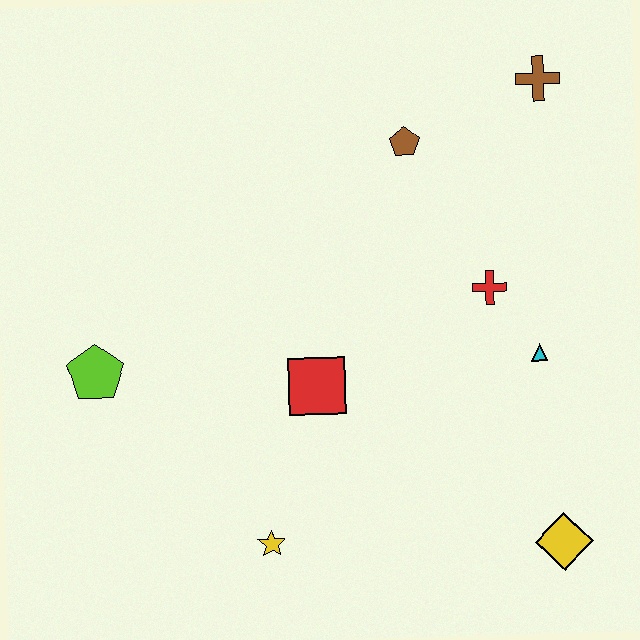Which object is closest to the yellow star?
The red square is closest to the yellow star.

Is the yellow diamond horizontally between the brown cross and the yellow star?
No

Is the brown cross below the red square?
No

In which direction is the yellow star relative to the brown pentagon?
The yellow star is below the brown pentagon.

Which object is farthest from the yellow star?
The brown cross is farthest from the yellow star.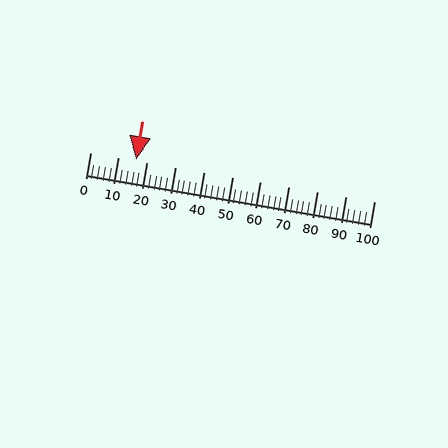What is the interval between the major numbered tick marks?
The major tick marks are spaced 10 units apart.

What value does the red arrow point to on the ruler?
The red arrow points to approximately 16.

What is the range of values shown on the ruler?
The ruler shows values from 0 to 100.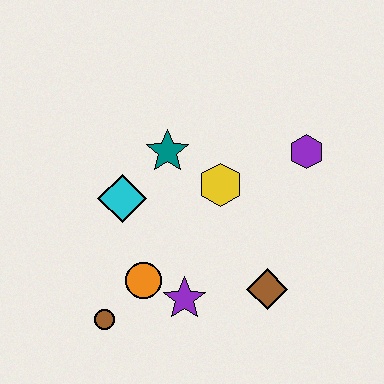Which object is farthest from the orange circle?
The purple hexagon is farthest from the orange circle.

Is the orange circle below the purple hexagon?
Yes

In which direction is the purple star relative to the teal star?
The purple star is below the teal star.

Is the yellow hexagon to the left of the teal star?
No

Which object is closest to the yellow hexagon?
The teal star is closest to the yellow hexagon.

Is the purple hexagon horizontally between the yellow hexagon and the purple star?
No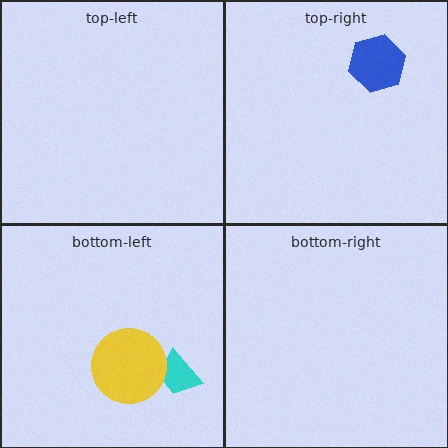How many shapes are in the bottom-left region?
2.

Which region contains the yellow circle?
The bottom-left region.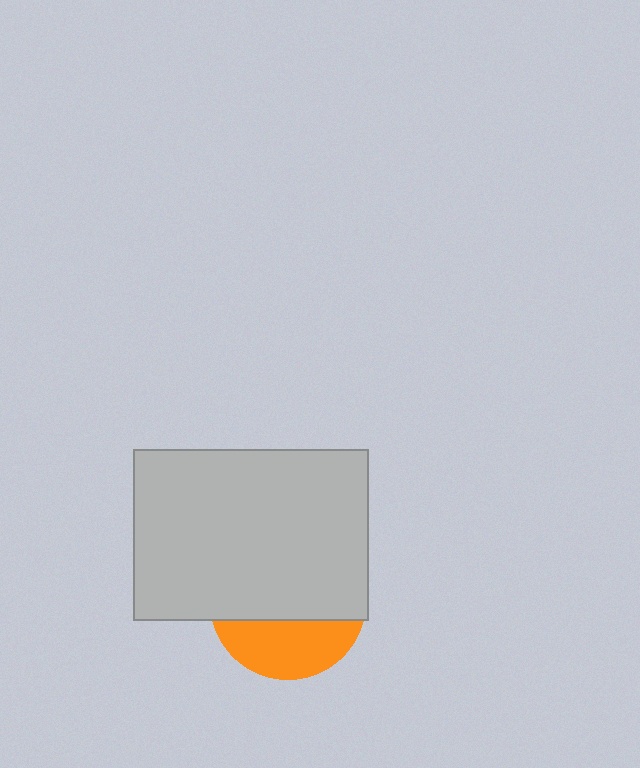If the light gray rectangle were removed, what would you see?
You would see the complete orange circle.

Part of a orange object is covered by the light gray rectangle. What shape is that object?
It is a circle.